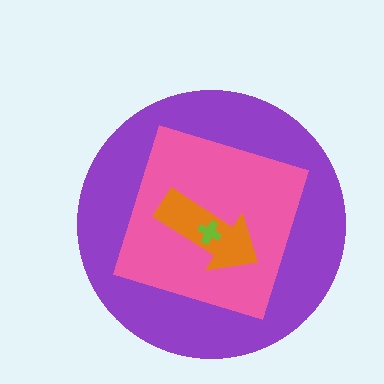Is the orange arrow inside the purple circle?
Yes.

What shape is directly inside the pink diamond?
The orange arrow.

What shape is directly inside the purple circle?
The pink diamond.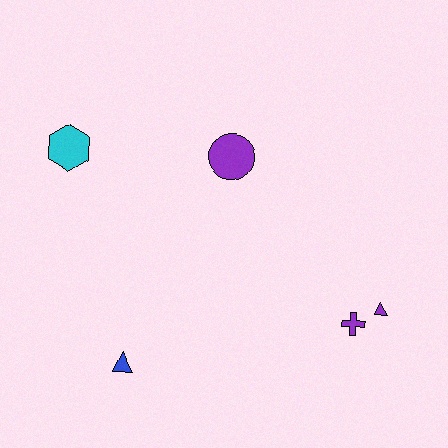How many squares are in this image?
There are no squares.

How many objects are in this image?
There are 5 objects.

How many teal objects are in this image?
There are no teal objects.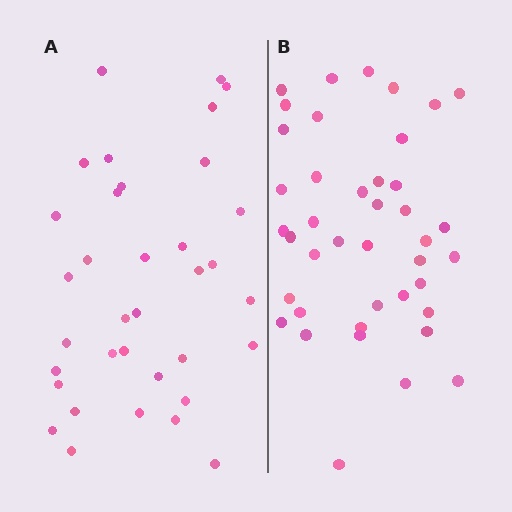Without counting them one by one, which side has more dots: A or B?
Region B (the right region) has more dots.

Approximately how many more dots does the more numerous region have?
Region B has about 6 more dots than region A.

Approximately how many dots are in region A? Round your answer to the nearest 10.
About 40 dots. (The exact count is 35, which rounds to 40.)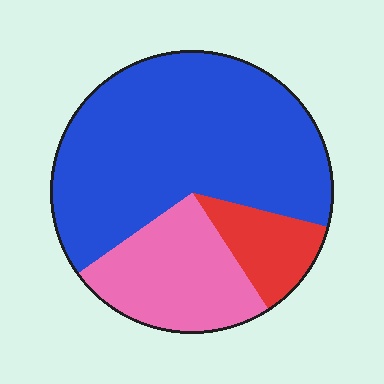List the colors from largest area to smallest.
From largest to smallest: blue, pink, red.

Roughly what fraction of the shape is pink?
Pink takes up about one quarter (1/4) of the shape.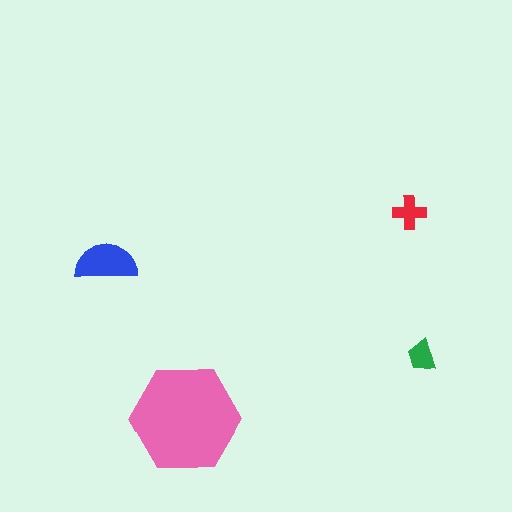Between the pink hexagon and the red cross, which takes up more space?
The pink hexagon.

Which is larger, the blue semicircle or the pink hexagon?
The pink hexagon.